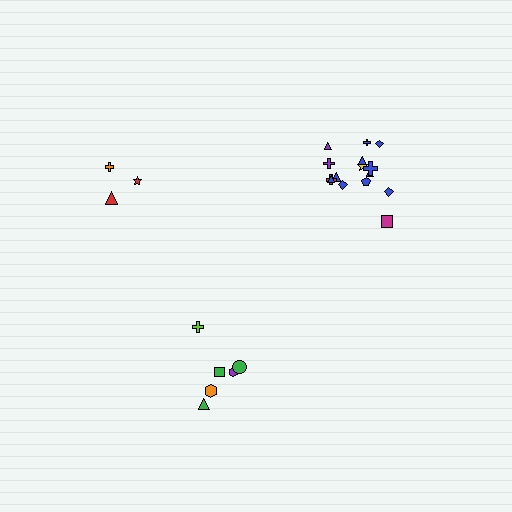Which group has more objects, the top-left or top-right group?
The top-right group.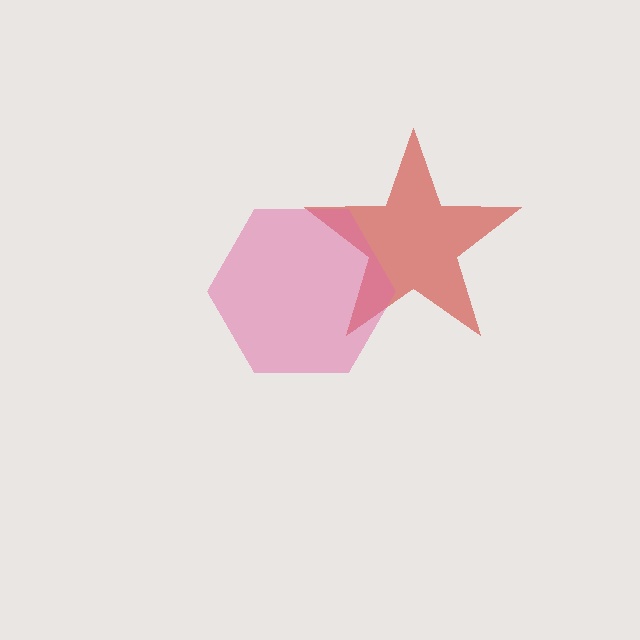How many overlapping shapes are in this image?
There are 2 overlapping shapes in the image.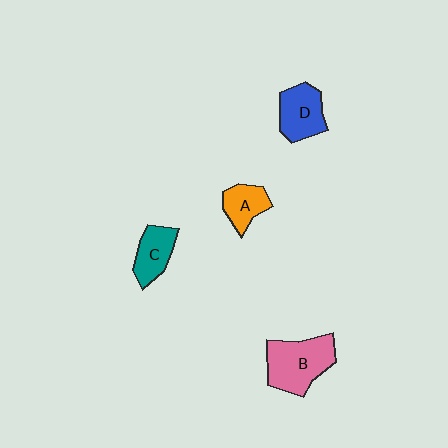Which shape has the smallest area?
Shape A (orange).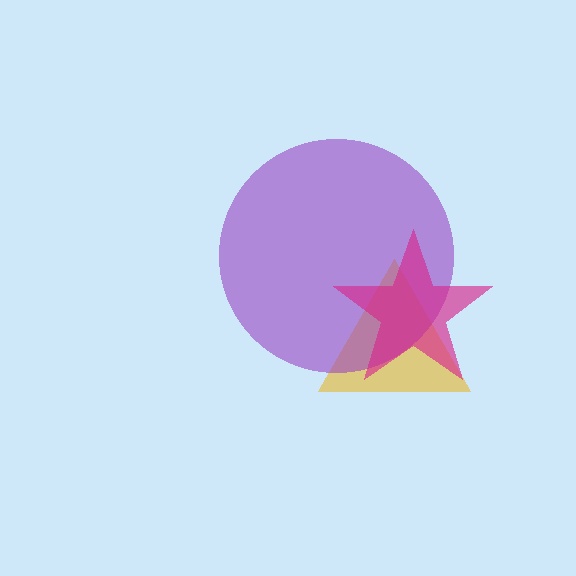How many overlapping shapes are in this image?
There are 3 overlapping shapes in the image.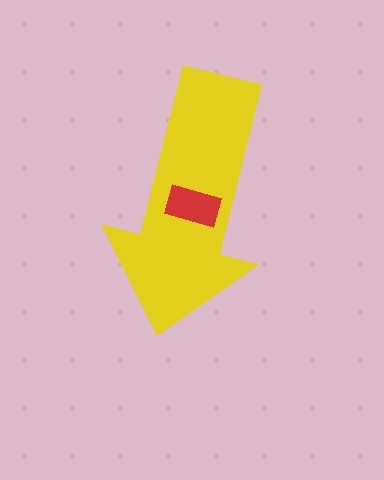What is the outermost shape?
The yellow arrow.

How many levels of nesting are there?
2.